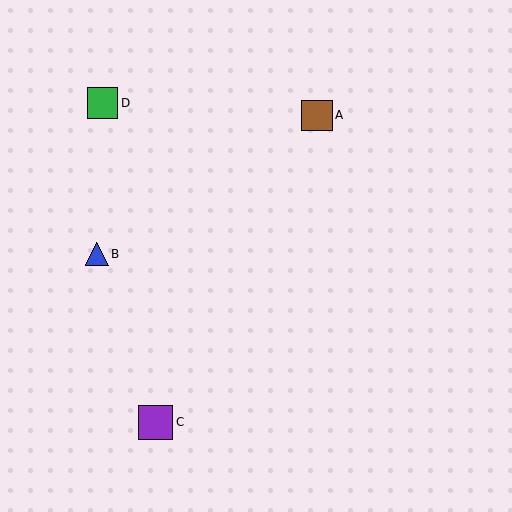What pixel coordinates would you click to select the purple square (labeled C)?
Click at (156, 422) to select the purple square C.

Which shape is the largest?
The purple square (labeled C) is the largest.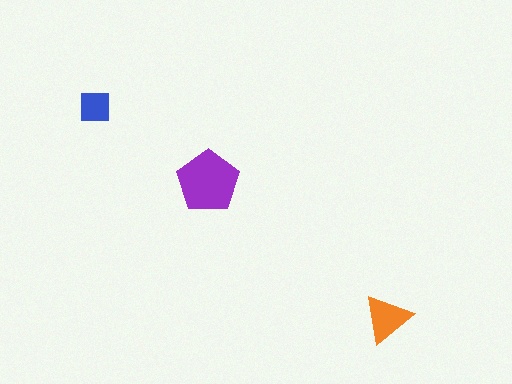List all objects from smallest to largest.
The blue square, the orange triangle, the purple pentagon.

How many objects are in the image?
There are 3 objects in the image.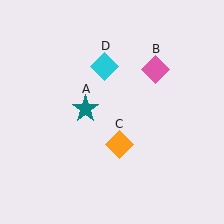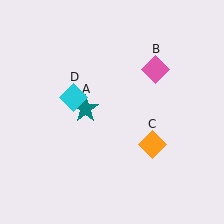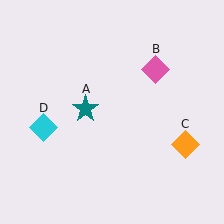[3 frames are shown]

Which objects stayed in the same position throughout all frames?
Teal star (object A) and pink diamond (object B) remained stationary.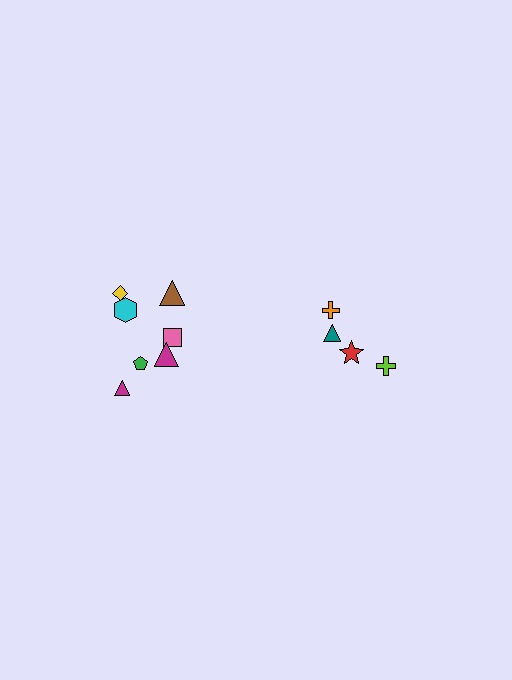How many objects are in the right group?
There are 4 objects.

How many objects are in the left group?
There are 7 objects.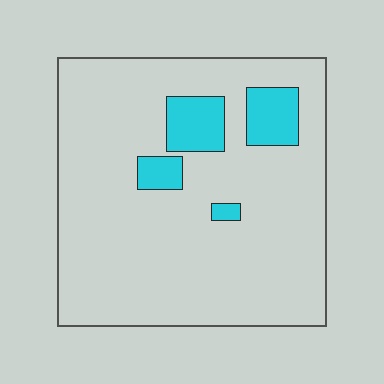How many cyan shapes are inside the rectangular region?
4.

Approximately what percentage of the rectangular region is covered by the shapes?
Approximately 10%.